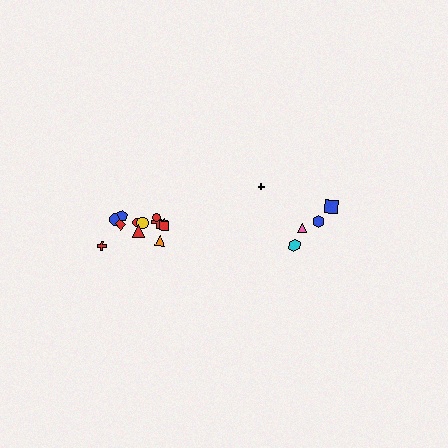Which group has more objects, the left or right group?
The left group.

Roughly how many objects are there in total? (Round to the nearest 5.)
Roughly 15 objects in total.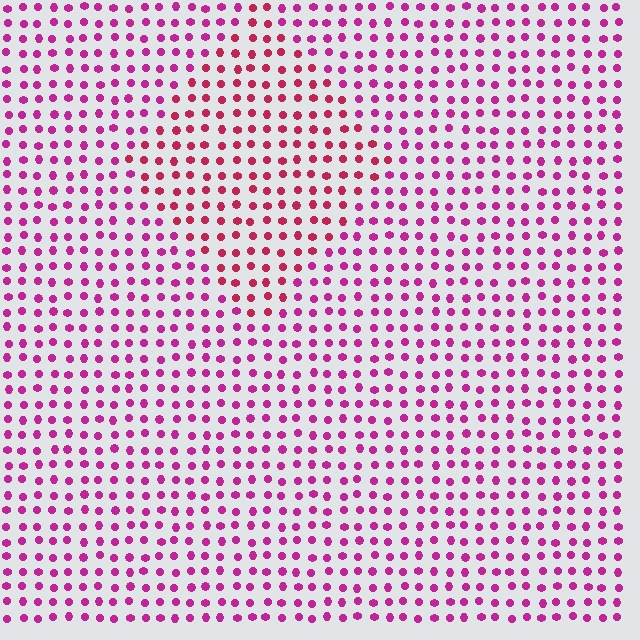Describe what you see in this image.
The image is filled with small magenta elements in a uniform arrangement. A diamond-shaped region is visible where the elements are tinted to a slightly different hue, forming a subtle color boundary.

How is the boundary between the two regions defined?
The boundary is defined purely by a slight shift in hue (about 26 degrees). Spacing, size, and orientation are identical on both sides.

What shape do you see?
I see a diamond.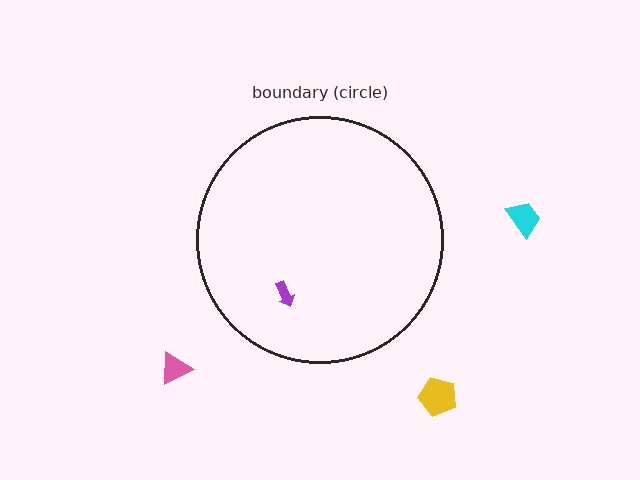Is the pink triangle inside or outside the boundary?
Outside.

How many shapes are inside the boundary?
1 inside, 3 outside.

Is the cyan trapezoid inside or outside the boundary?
Outside.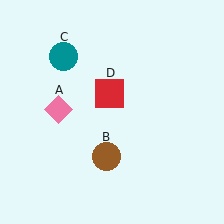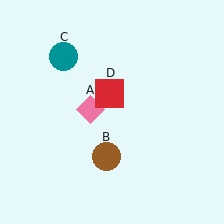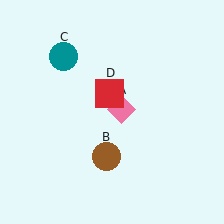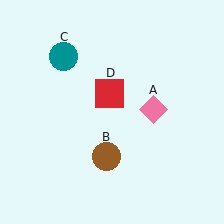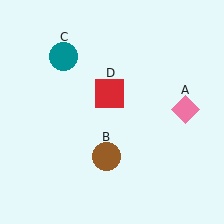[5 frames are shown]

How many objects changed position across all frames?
1 object changed position: pink diamond (object A).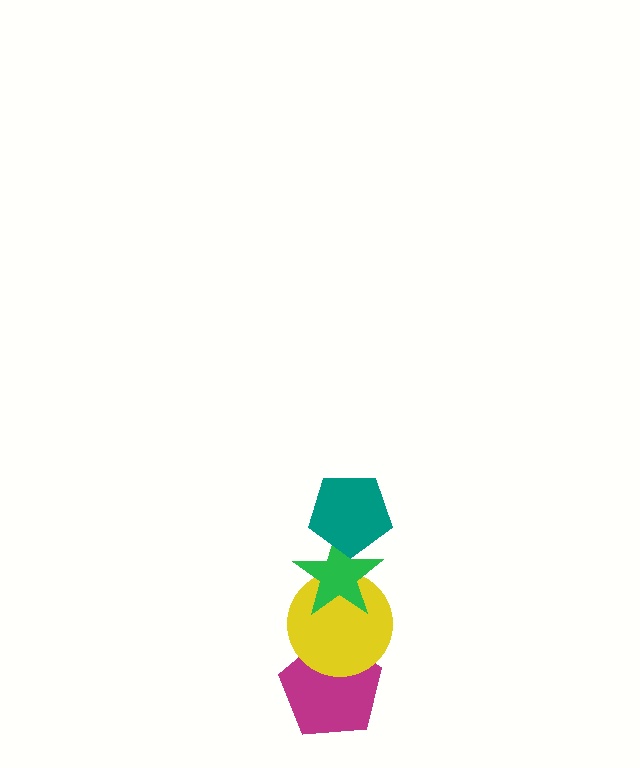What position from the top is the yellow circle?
The yellow circle is 3rd from the top.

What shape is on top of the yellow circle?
The green star is on top of the yellow circle.